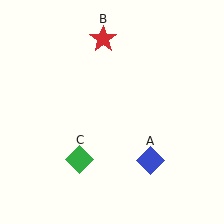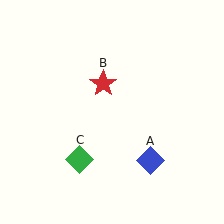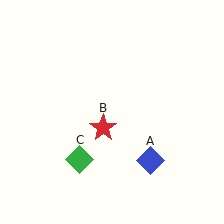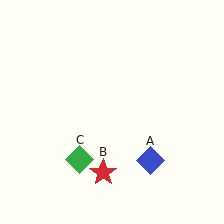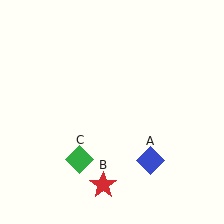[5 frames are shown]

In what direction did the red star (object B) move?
The red star (object B) moved down.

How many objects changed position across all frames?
1 object changed position: red star (object B).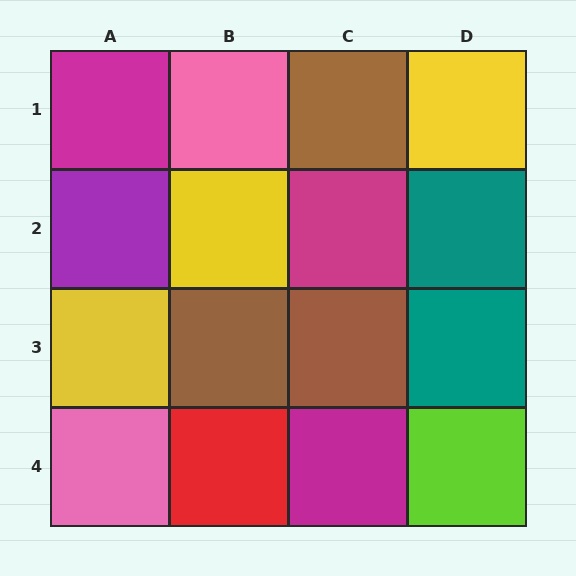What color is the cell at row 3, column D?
Teal.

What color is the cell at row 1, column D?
Yellow.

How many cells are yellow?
3 cells are yellow.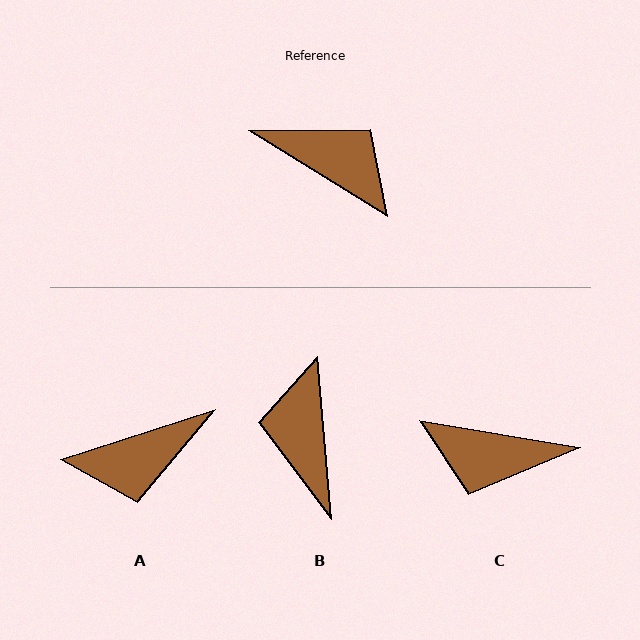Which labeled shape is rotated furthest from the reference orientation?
C, about 158 degrees away.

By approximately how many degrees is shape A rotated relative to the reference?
Approximately 130 degrees clockwise.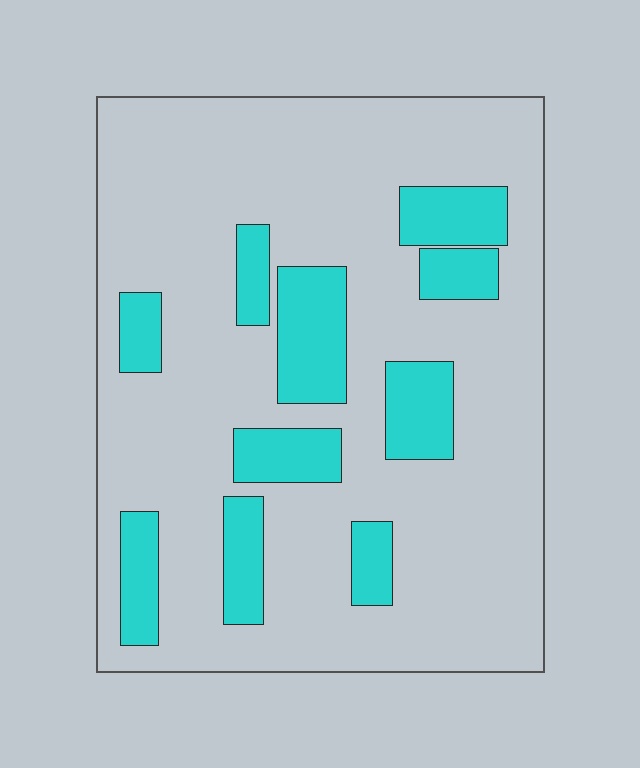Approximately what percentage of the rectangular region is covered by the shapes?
Approximately 20%.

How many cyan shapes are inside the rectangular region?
10.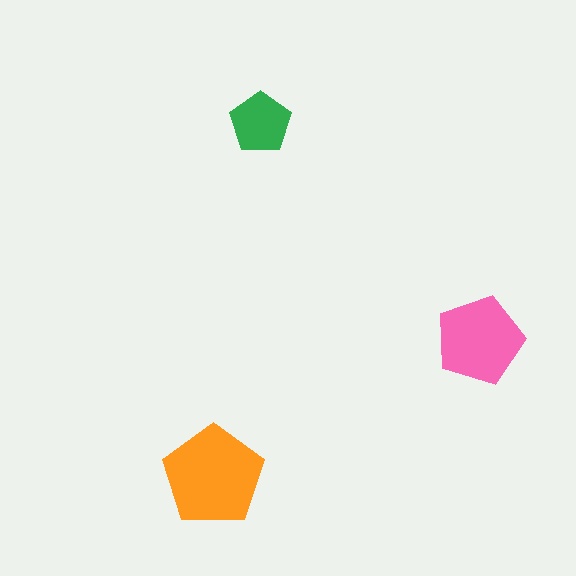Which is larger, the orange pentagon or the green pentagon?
The orange one.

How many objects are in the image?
There are 3 objects in the image.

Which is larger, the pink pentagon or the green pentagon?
The pink one.